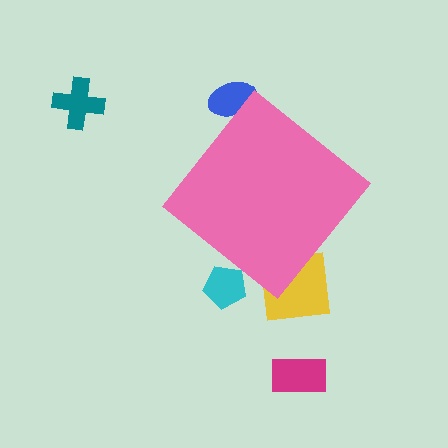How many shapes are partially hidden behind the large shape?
3 shapes are partially hidden.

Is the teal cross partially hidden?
No, the teal cross is fully visible.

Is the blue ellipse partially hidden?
Yes, the blue ellipse is partially hidden behind the pink diamond.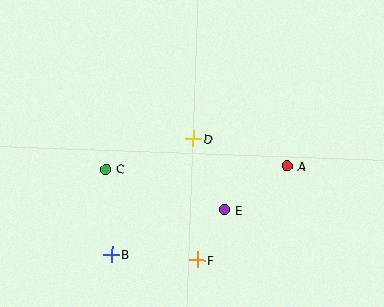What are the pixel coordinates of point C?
Point C is at (106, 169).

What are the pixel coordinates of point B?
Point B is at (112, 255).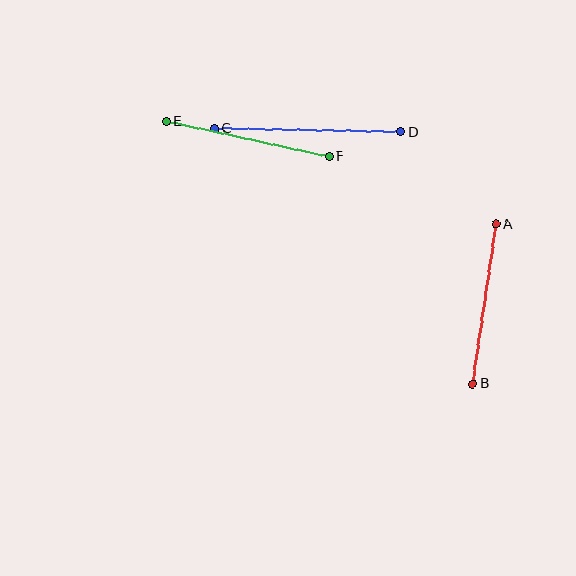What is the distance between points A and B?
The distance is approximately 162 pixels.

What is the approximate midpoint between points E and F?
The midpoint is at approximately (248, 139) pixels.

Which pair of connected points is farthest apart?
Points C and D are farthest apart.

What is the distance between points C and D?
The distance is approximately 186 pixels.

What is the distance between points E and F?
The distance is approximately 166 pixels.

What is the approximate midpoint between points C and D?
The midpoint is at approximately (307, 130) pixels.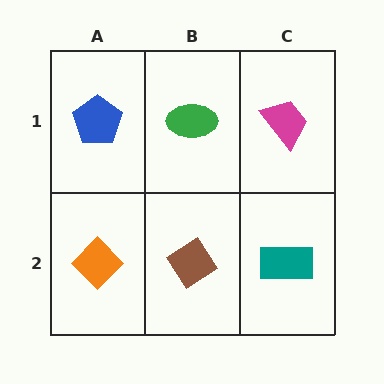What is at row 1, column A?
A blue pentagon.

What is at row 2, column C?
A teal rectangle.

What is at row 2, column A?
An orange diamond.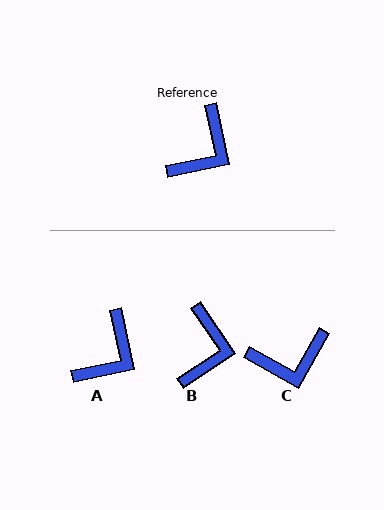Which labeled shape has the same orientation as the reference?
A.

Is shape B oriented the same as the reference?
No, it is off by about 22 degrees.